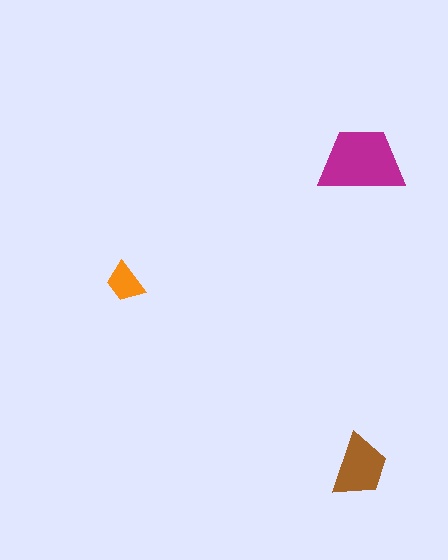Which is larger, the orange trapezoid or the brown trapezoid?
The brown one.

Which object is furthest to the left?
The orange trapezoid is leftmost.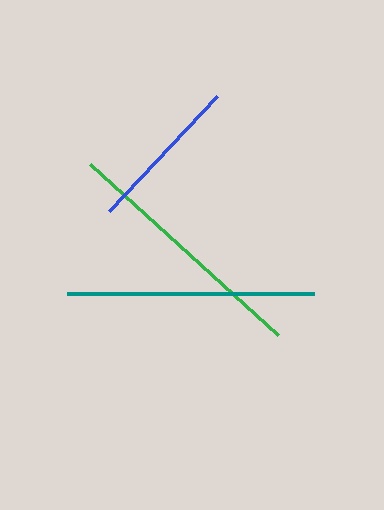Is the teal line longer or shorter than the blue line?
The teal line is longer than the blue line.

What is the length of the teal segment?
The teal segment is approximately 247 pixels long.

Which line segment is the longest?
The green line is the longest at approximately 254 pixels.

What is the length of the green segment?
The green segment is approximately 254 pixels long.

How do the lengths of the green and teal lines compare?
The green and teal lines are approximately the same length.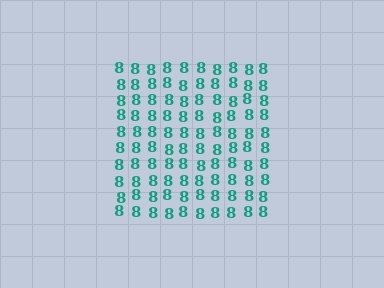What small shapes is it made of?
It is made of small digit 8's.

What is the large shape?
The large shape is a square.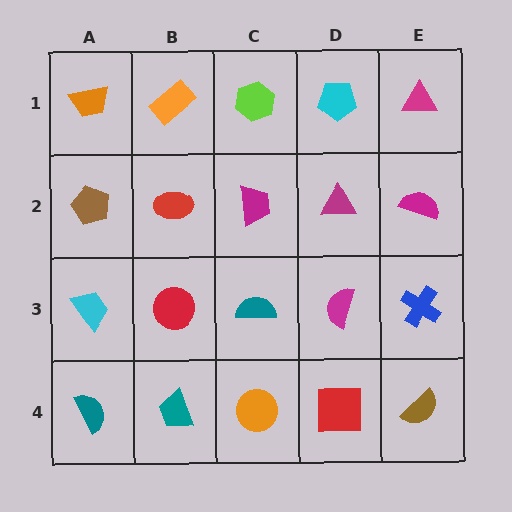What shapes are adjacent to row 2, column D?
A cyan pentagon (row 1, column D), a magenta semicircle (row 3, column D), a magenta trapezoid (row 2, column C), a magenta semicircle (row 2, column E).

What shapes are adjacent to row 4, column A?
A cyan trapezoid (row 3, column A), a teal trapezoid (row 4, column B).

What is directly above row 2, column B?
An orange rectangle.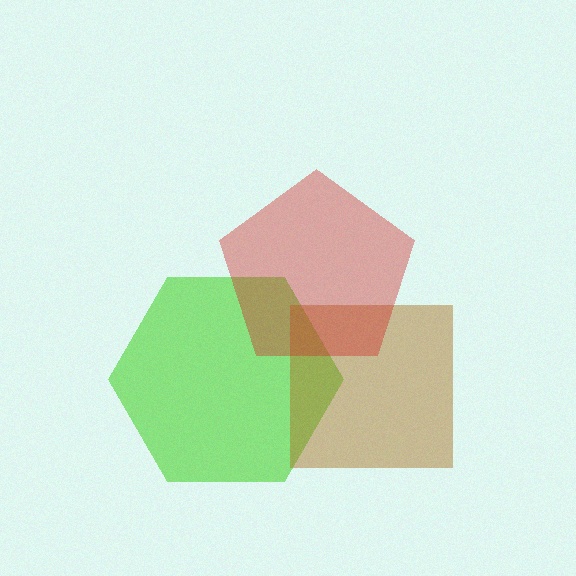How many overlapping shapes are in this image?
There are 3 overlapping shapes in the image.